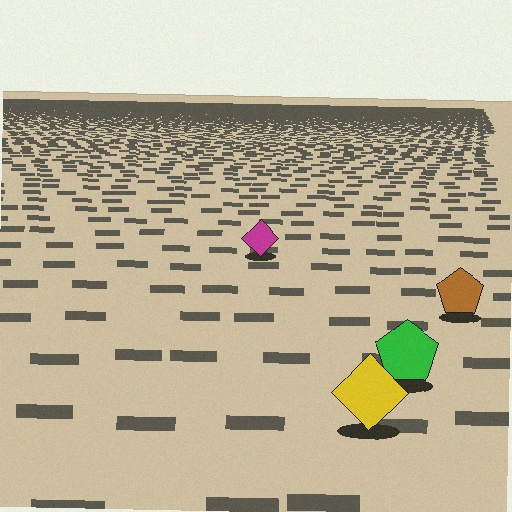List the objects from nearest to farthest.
From nearest to farthest: the yellow diamond, the green pentagon, the brown pentagon, the magenta diamond.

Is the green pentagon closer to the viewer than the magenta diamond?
Yes. The green pentagon is closer — you can tell from the texture gradient: the ground texture is coarser near it.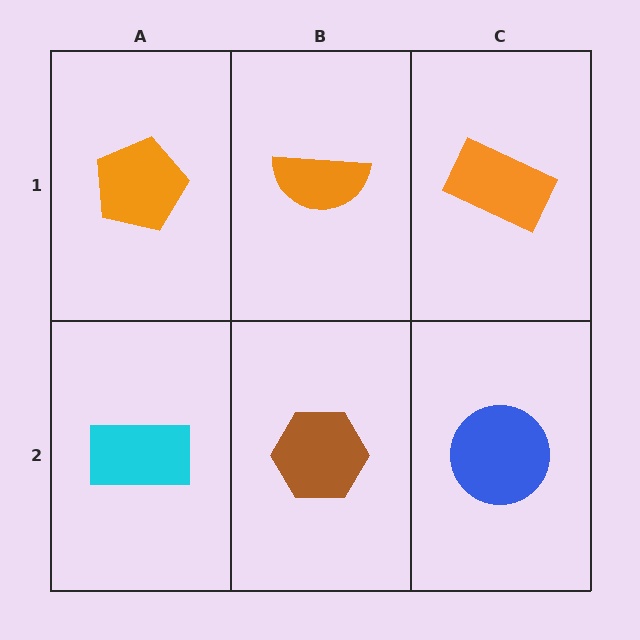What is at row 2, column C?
A blue circle.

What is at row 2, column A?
A cyan rectangle.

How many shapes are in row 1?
3 shapes.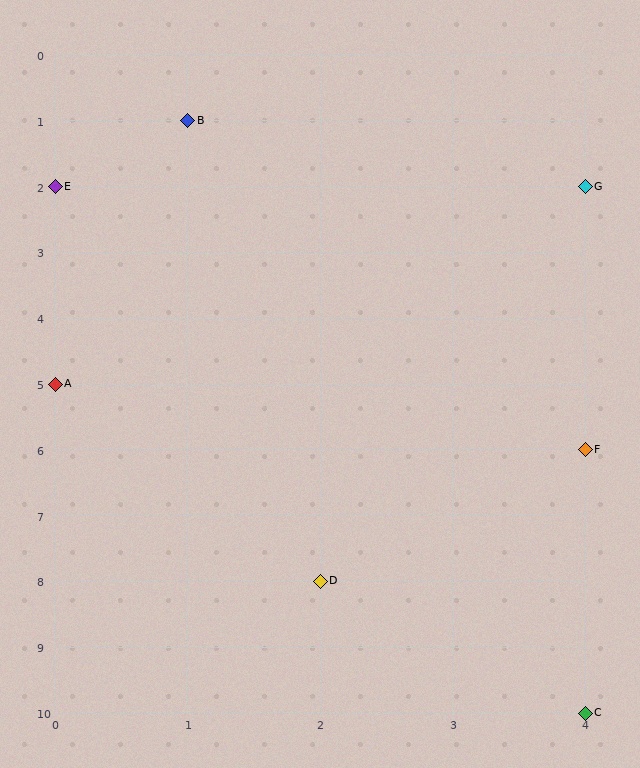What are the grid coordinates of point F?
Point F is at grid coordinates (4, 6).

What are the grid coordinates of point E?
Point E is at grid coordinates (0, 2).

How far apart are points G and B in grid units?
Points G and B are 3 columns and 1 row apart (about 3.2 grid units diagonally).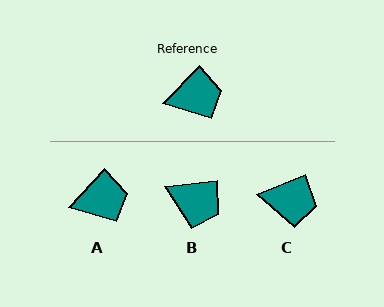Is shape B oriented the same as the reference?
No, it is off by about 41 degrees.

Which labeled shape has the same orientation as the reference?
A.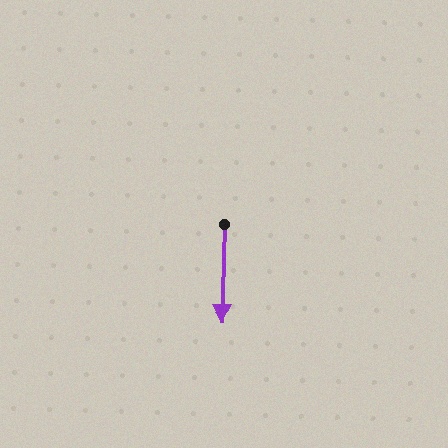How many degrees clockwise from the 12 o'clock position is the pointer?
Approximately 180 degrees.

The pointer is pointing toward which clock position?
Roughly 6 o'clock.